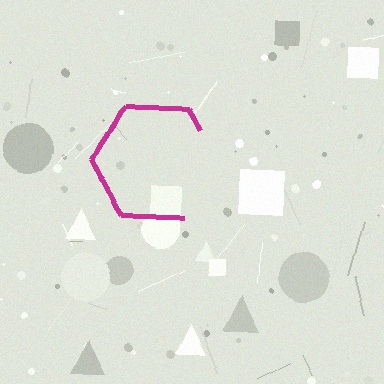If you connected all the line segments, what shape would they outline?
They would outline a hexagon.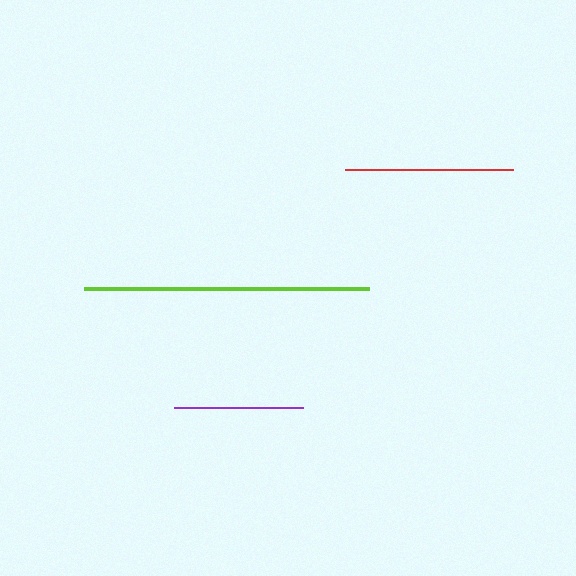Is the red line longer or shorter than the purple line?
The red line is longer than the purple line.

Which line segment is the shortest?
The purple line is the shortest at approximately 129 pixels.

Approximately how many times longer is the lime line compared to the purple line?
The lime line is approximately 2.2 times the length of the purple line.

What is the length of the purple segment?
The purple segment is approximately 129 pixels long.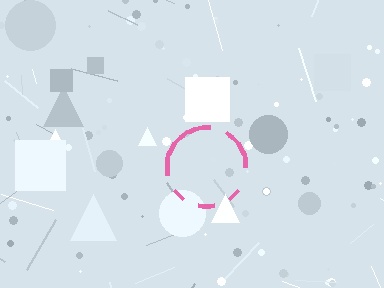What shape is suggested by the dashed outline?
The dashed outline suggests a circle.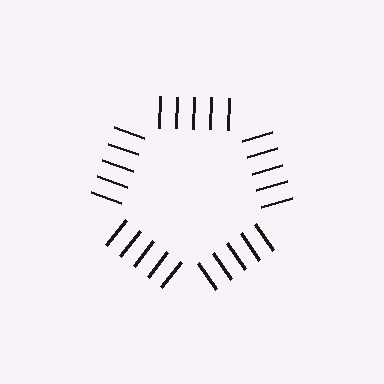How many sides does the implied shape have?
5 sides — the line-ends trace a pentagon.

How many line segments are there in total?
25 — 5 along each of the 5 edges.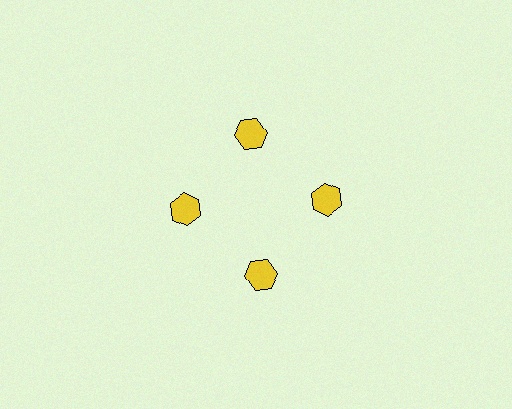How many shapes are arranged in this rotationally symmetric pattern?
There are 4 shapes, arranged in 4 groups of 1.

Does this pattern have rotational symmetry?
Yes, this pattern has 4-fold rotational symmetry. It looks the same after rotating 90 degrees around the center.